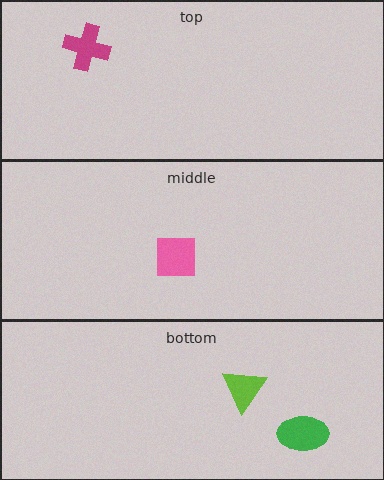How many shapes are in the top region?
1.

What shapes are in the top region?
The magenta cross.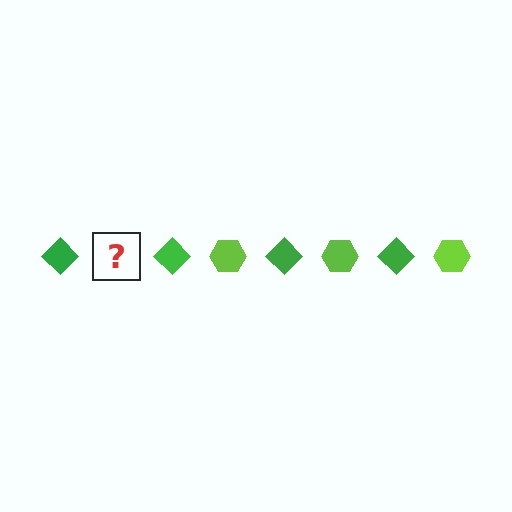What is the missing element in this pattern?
The missing element is a lime hexagon.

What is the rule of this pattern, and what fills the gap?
The rule is that the pattern alternates between green diamond and lime hexagon. The gap should be filled with a lime hexagon.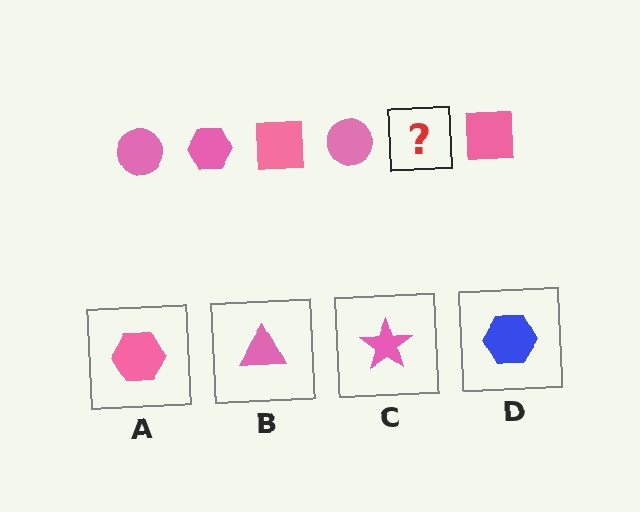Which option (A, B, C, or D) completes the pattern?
A.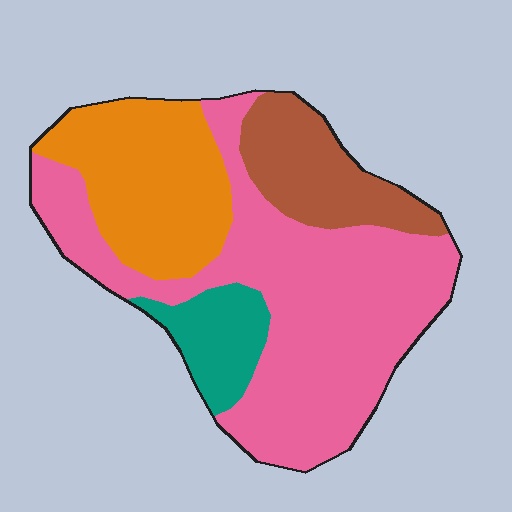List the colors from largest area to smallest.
From largest to smallest: pink, orange, brown, teal.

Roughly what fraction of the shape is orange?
Orange covers roughly 25% of the shape.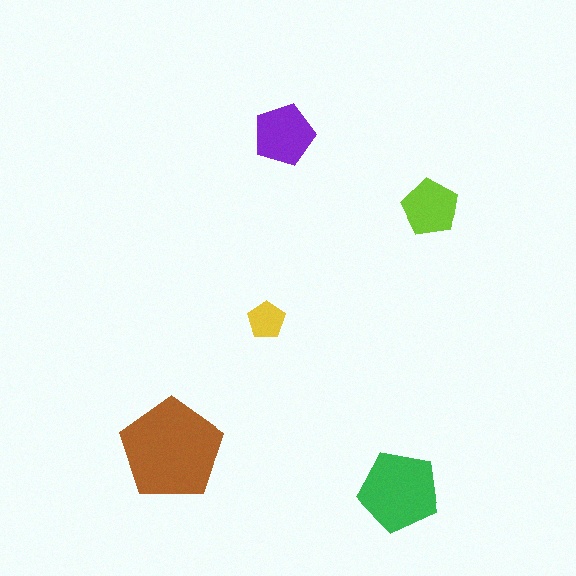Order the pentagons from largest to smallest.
the brown one, the green one, the purple one, the lime one, the yellow one.